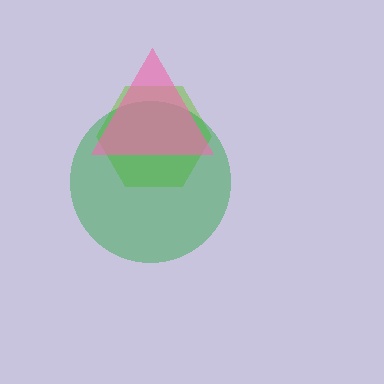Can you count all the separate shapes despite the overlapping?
Yes, there are 3 separate shapes.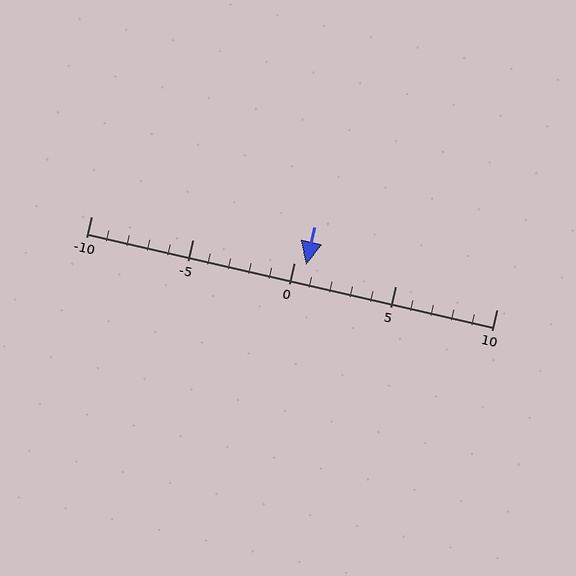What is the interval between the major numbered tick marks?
The major tick marks are spaced 5 units apart.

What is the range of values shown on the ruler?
The ruler shows values from -10 to 10.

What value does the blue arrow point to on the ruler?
The blue arrow points to approximately 1.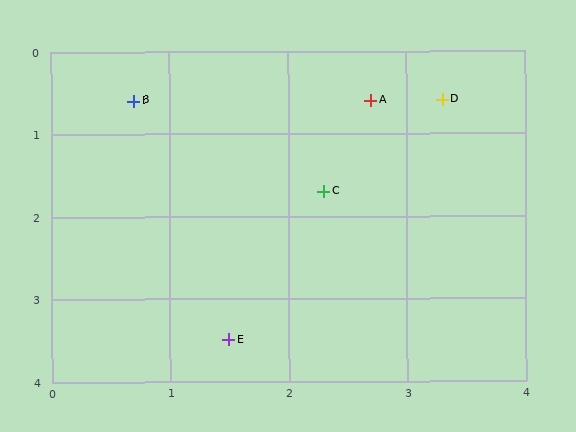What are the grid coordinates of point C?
Point C is at approximately (2.3, 1.7).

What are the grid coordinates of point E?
Point E is at approximately (1.5, 3.5).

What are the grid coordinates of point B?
Point B is at approximately (0.7, 0.6).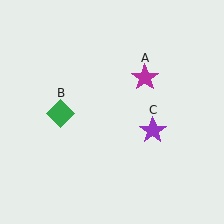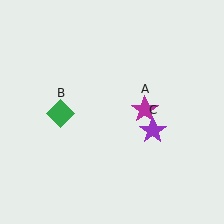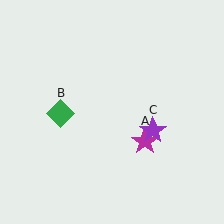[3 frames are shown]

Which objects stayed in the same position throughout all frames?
Green diamond (object B) and purple star (object C) remained stationary.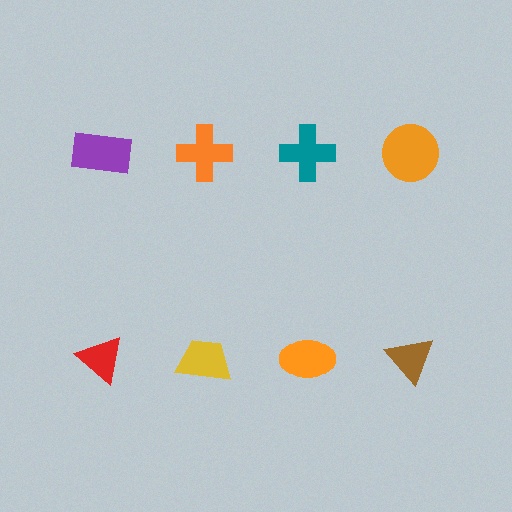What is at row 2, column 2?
A yellow trapezoid.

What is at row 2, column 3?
An orange ellipse.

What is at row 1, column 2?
An orange cross.